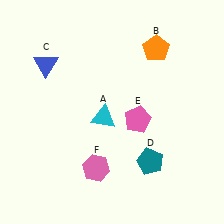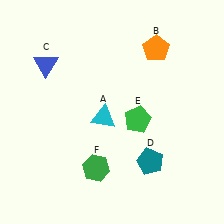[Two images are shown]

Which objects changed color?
E changed from pink to green. F changed from pink to green.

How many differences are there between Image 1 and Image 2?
There are 2 differences between the two images.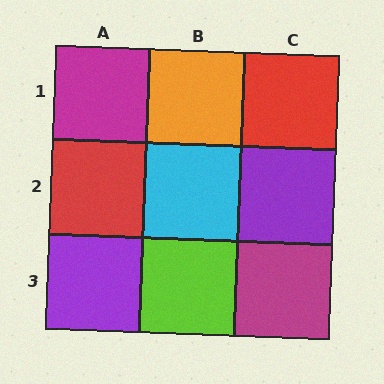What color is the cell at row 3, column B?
Lime.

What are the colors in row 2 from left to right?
Red, cyan, purple.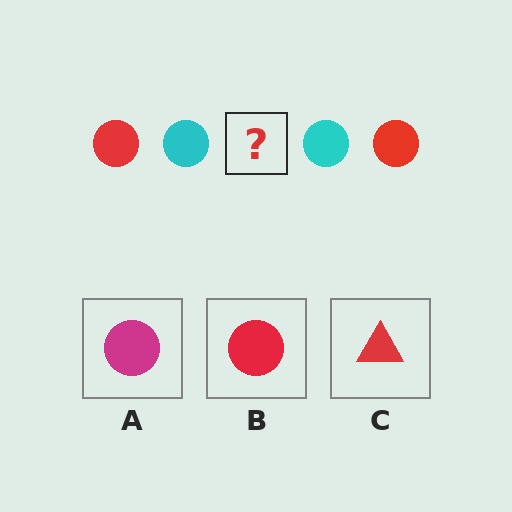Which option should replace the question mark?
Option B.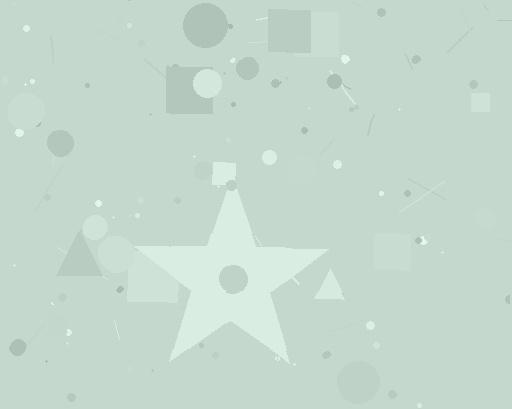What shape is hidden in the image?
A star is hidden in the image.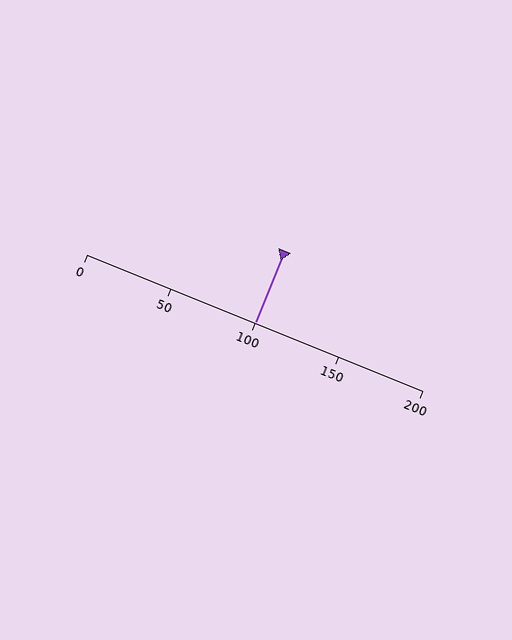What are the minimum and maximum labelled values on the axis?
The axis runs from 0 to 200.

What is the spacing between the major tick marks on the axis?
The major ticks are spaced 50 apart.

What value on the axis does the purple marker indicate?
The marker indicates approximately 100.